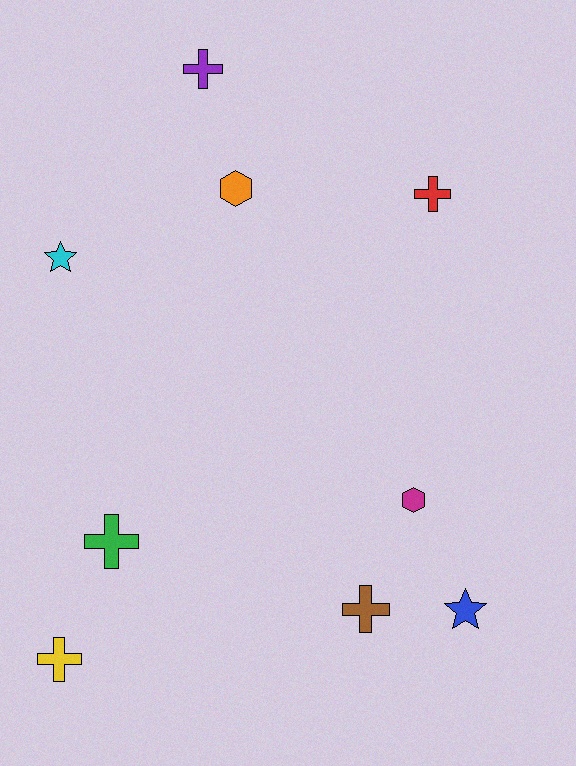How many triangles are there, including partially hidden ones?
There are no triangles.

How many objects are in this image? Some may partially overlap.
There are 9 objects.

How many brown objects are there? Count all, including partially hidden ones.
There is 1 brown object.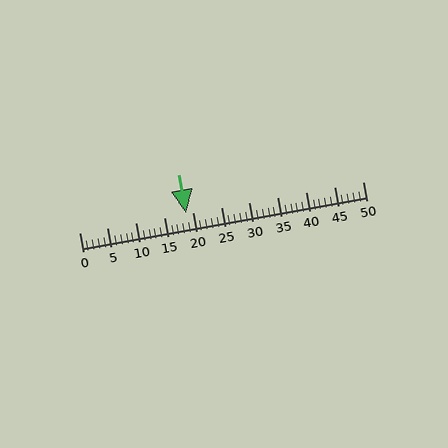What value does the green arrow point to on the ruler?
The green arrow points to approximately 19.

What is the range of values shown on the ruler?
The ruler shows values from 0 to 50.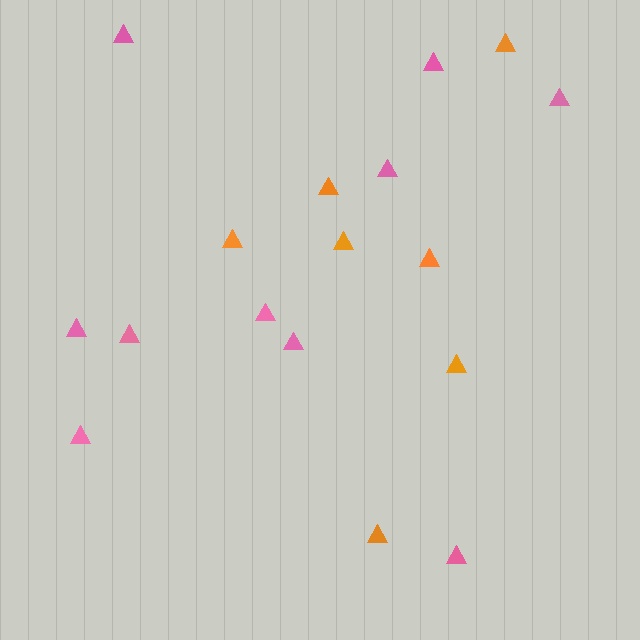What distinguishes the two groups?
There are 2 groups: one group of orange triangles (7) and one group of pink triangles (10).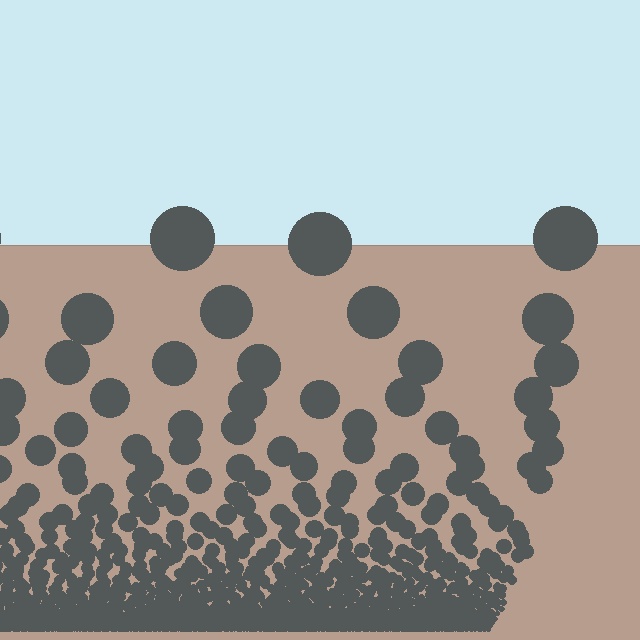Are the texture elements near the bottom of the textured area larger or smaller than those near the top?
Smaller. The gradient is inverted — elements near the bottom are smaller and denser.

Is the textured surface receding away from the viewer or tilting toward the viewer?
The surface appears to tilt toward the viewer. Texture elements get larger and sparser toward the top.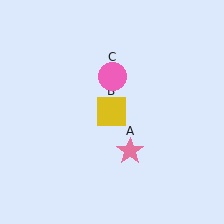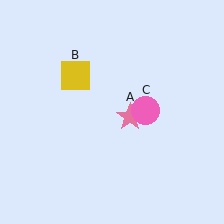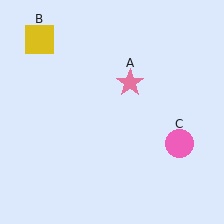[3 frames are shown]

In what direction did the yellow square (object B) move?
The yellow square (object B) moved up and to the left.